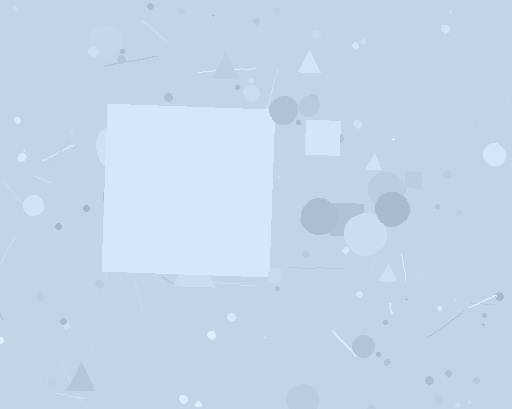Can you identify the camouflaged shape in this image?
The camouflaged shape is a square.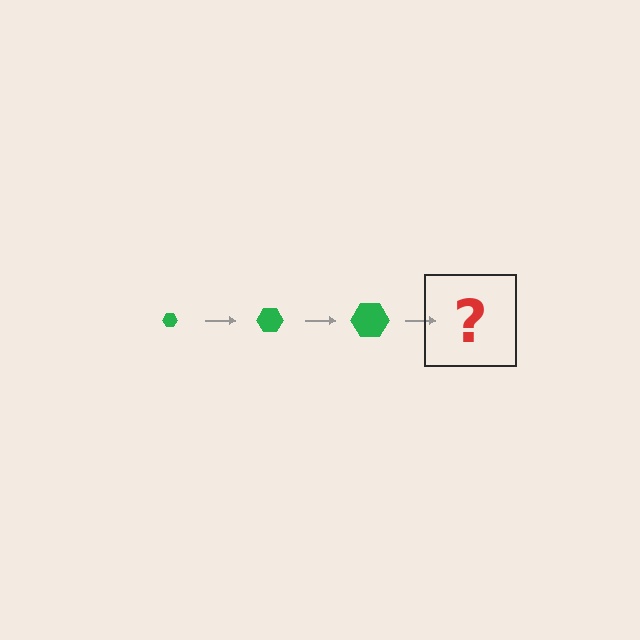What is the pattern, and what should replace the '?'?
The pattern is that the hexagon gets progressively larger each step. The '?' should be a green hexagon, larger than the previous one.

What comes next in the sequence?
The next element should be a green hexagon, larger than the previous one.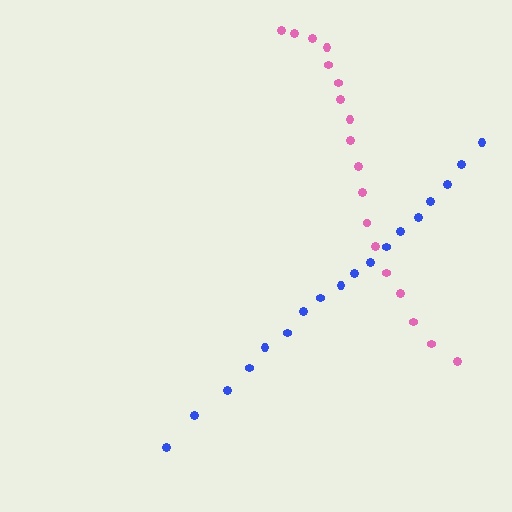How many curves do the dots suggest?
There are 2 distinct paths.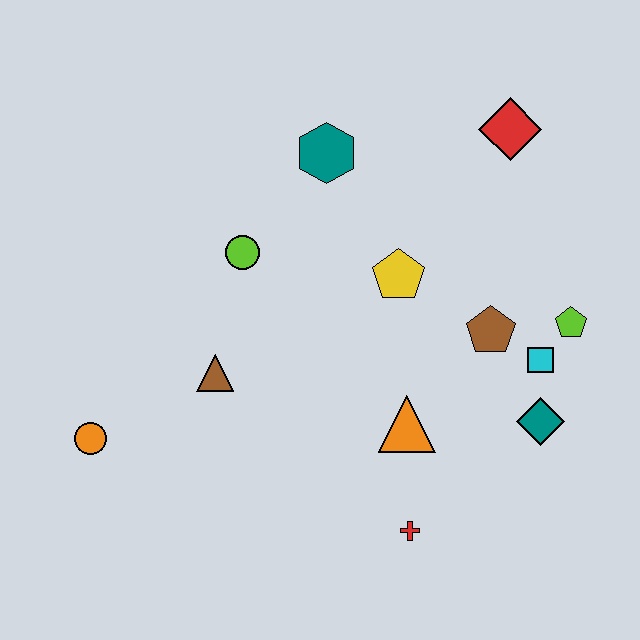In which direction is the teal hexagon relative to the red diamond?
The teal hexagon is to the left of the red diamond.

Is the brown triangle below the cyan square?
Yes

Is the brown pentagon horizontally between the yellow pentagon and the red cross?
No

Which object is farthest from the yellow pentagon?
The orange circle is farthest from the yellow pentagon.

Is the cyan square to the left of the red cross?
No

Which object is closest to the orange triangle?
The red cross is closest to the orange triangle.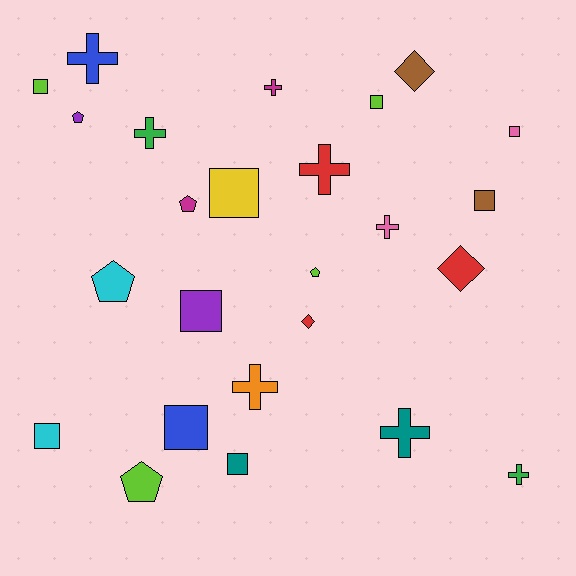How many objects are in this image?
There are 25 objects.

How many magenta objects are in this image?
There are 2 magenta objects.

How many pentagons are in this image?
There are 5 pentagons.